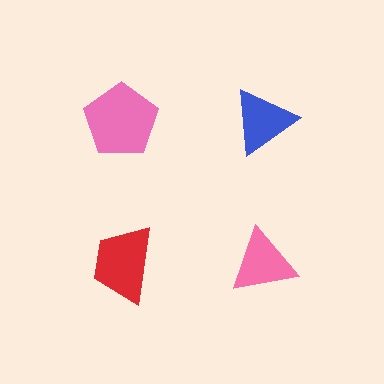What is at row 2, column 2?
A pink triangle.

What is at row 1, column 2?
A blue triangle.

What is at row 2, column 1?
A red trapezoid.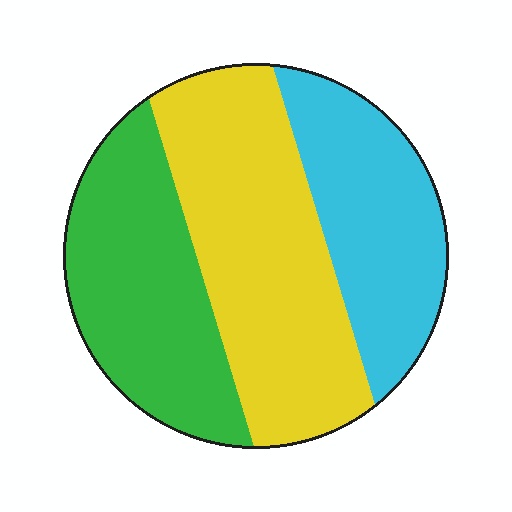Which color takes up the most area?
Yellow, at roughly 40%.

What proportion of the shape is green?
Green covers about 30% of the shape.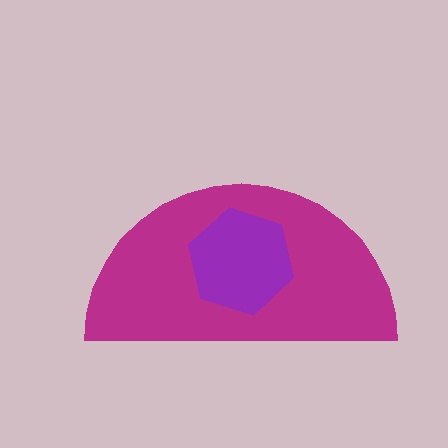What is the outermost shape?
The magenta semicircle.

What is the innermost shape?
The purple hexagon.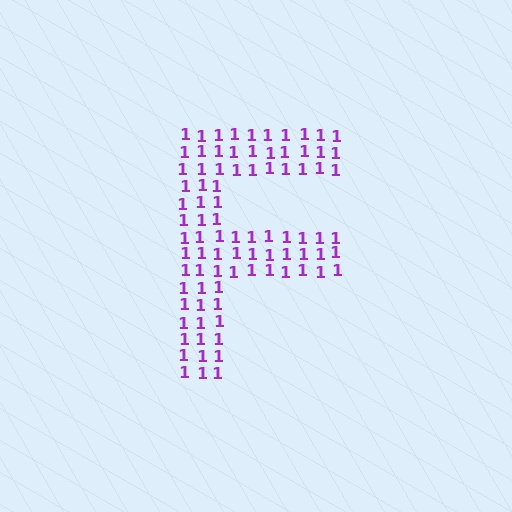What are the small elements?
The small elements are digit 1's.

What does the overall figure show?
The overall figure shows the letter F.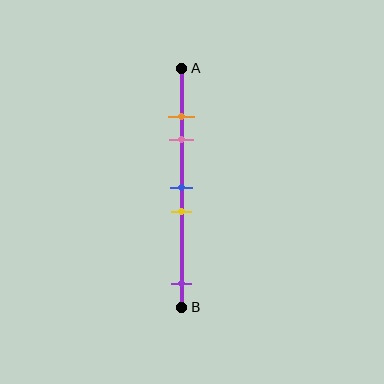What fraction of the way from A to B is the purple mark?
The purple mark is approximately 90% (0.9) of the way from A to B.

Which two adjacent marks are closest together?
The orange and pink marks are the closest adjacent pair.